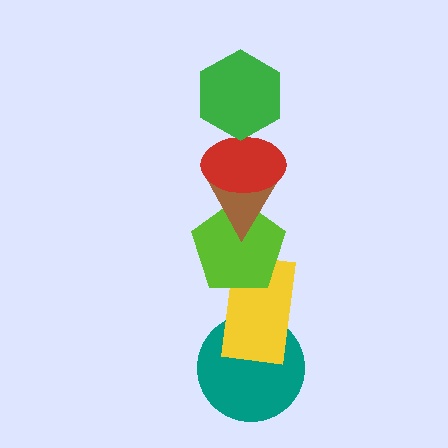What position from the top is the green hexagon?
The green hexagon is 1st from the top.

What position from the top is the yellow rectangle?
The yellow rectangle is 5th from the top.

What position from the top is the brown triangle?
The brown triangle is 3rd from the top.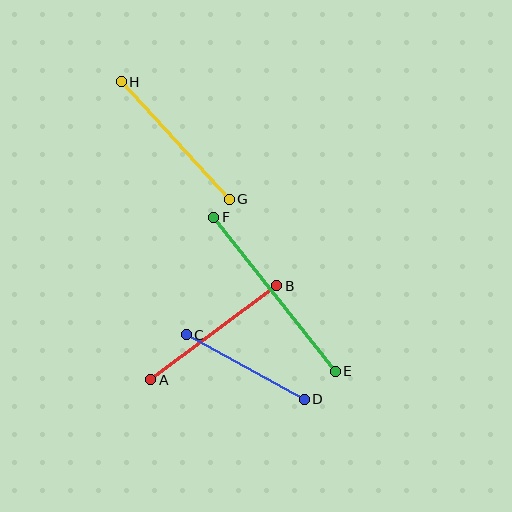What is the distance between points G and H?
The distance is approximately 160 pixels.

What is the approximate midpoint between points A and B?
The midpoint is at approximately (214, 333) pixels.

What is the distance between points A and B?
The distance is approximately 157 pixels.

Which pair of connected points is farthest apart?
Points E and F are farthest apart.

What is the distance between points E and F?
The distance is approximately 196 pixels.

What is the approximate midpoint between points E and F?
The midpoint is at approximately (274, 294) pixels.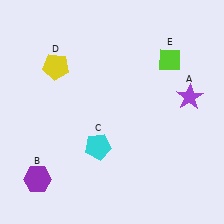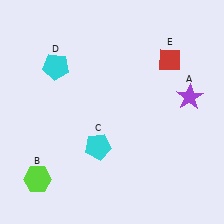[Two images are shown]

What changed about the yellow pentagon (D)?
In Image 1, D is yellow. In Image 2, it changed to cyan.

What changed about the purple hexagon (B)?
In Image 1, B is purple. In Image 2, it changed to lime.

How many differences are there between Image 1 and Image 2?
There are 3 differences between the two images.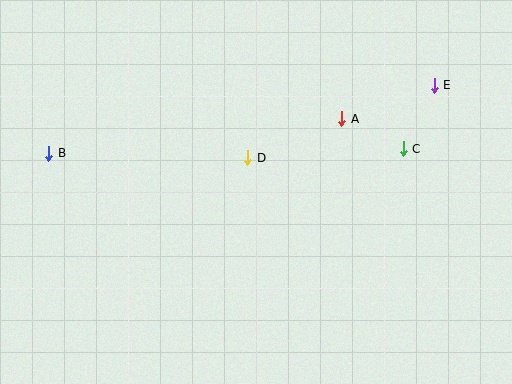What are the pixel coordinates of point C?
Point C is at (403, 149).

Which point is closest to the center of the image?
Point D at (248, 158) is closest to the center.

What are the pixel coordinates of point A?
Point A is at (342, 119).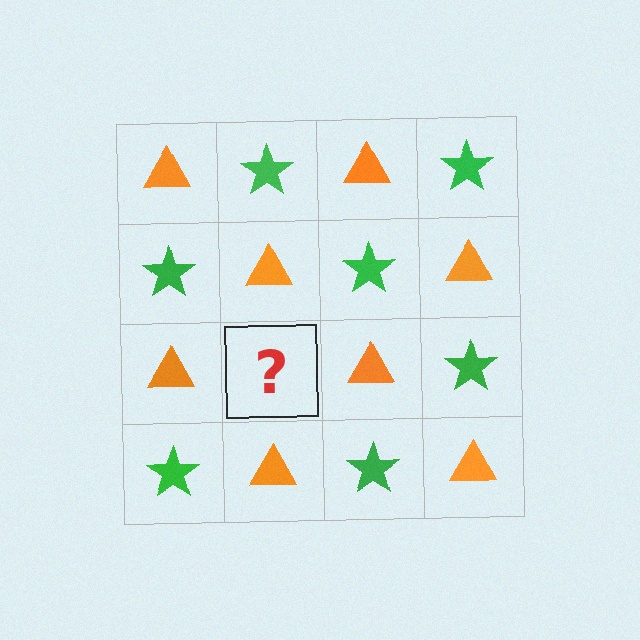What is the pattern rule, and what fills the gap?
The rule is that it alternates orange triangle and green star in a checkerboard pattern. The gap should be filled with a green star.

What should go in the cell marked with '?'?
The missing cell should contain a green star.